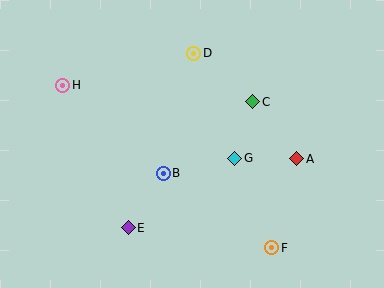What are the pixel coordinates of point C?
Point C is at (253, 102).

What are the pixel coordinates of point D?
Point D is at (194, 53).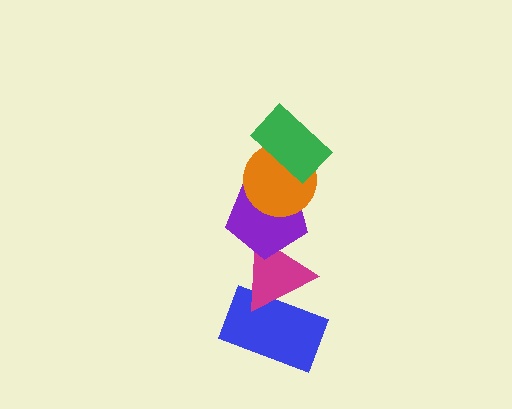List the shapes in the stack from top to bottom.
From top to bottom: the green rectangle, the orange circle, the purple pentagon, the magenta triangle, the blue rectangle.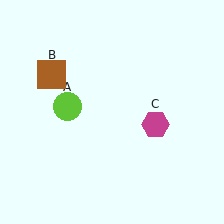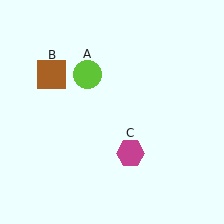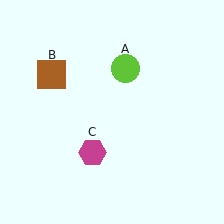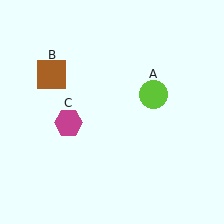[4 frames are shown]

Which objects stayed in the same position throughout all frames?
Brown square (object B) remained stationary.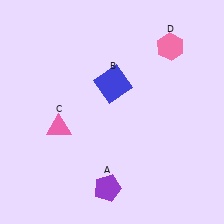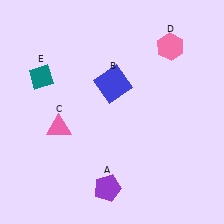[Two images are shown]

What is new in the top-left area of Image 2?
A teal diamond (E) was added in the top-left area of Image 2.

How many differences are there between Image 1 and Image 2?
There is 1 difference between the two images.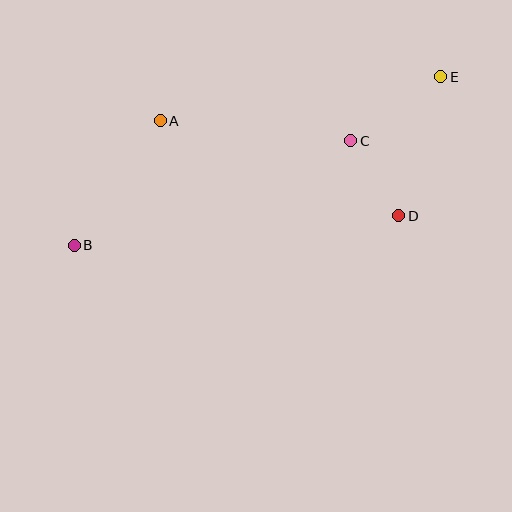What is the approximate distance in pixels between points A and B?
The distance between A and B is approximately 151 pixels.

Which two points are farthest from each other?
Points B and E are farthest from each other.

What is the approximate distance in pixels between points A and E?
The distance between A and E is approximately 284 pixels.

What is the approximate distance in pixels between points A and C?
The distance between A and C is approximately 192 pixels.